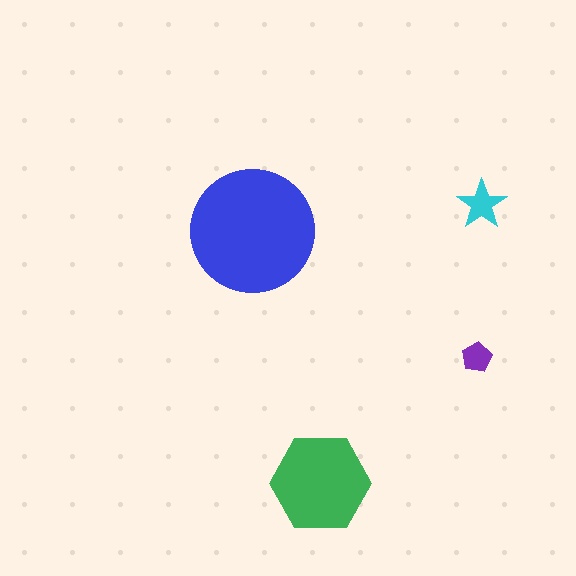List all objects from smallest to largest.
The purple pentagon, the cyan star, the green hexagon, the blue circle.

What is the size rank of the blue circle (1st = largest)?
1st.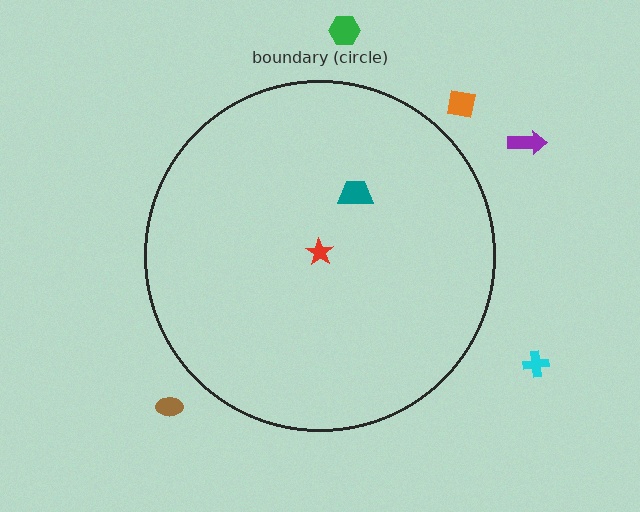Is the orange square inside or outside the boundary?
Outside.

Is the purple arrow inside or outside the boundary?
Outside.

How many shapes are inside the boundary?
2 inside, 5 outside.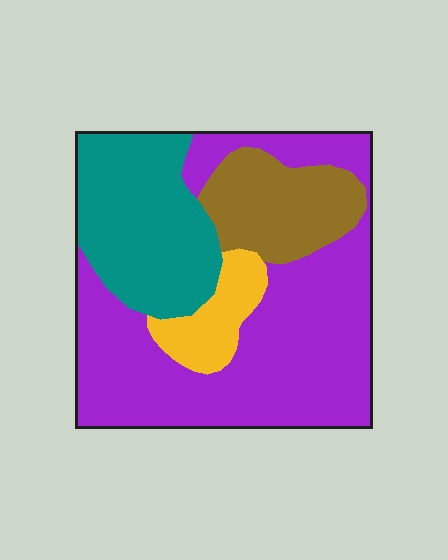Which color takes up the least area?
Yellow, at roughly 10%.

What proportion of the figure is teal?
Teal takes up less than a quarter of the figure.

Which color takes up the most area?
Purple, at roughly 50%.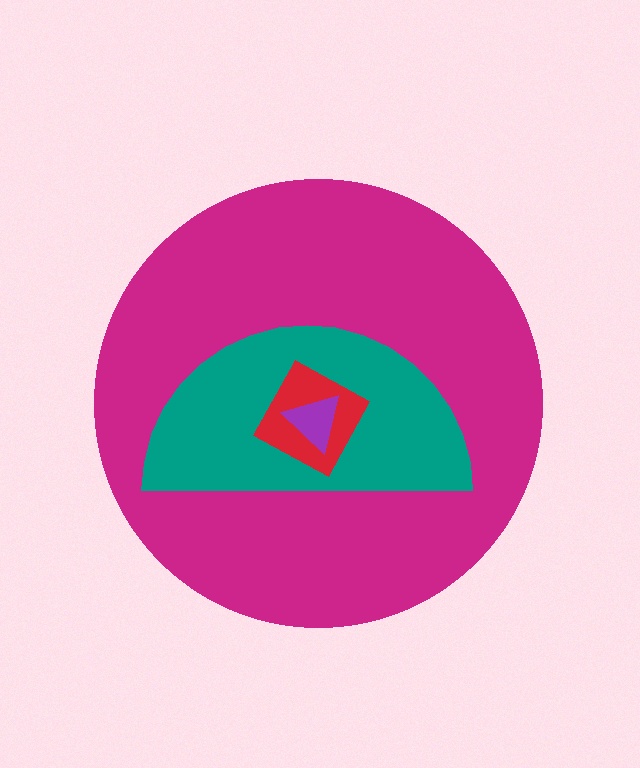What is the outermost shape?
The magenta circle.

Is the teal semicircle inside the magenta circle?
Yes.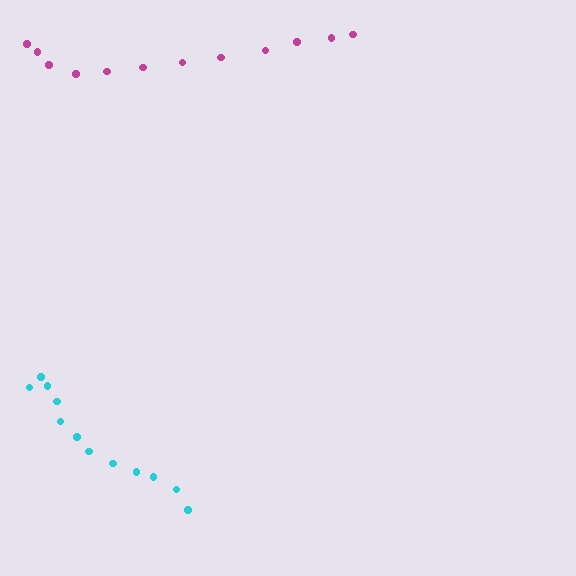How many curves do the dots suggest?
There are 2 distinct paths.